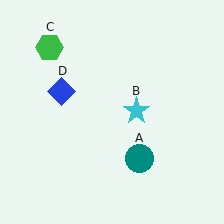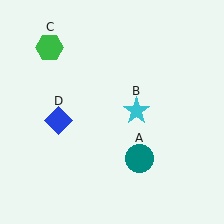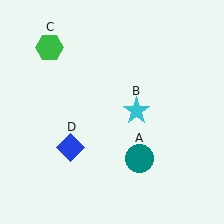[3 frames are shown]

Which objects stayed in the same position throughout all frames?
Teal circle (object A) and cyan star (object B) and green hexagon (object C) remained stationary.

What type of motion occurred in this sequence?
The blue diamond (object D) rotated counterclockwise around the center of the scene.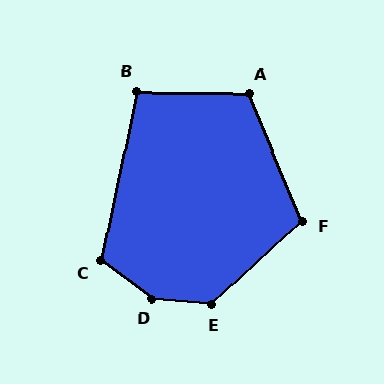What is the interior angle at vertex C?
Approximately 115 degrees (obtuse).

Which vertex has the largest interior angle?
D, at approximately 149 degrees.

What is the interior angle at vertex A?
Approximately 113 degrees (obtuse).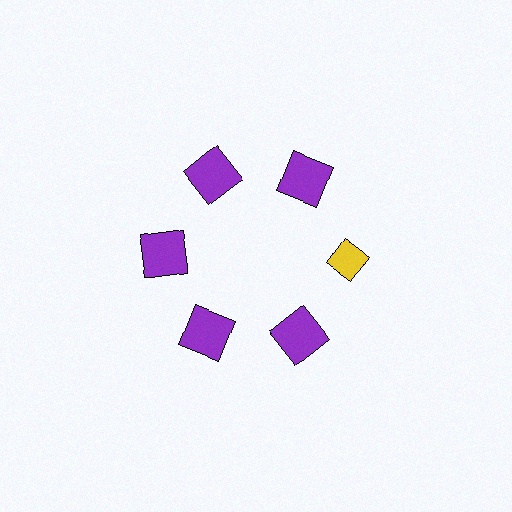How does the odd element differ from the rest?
It differs in both color (yellow instead of purple) and shape (diamond instead of square).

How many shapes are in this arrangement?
There are 6 shapes arranged in a ring pattern.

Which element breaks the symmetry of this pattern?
The yellow diamond at roughly the 3 o'clock position breaks the symmetry. All other shapes are purple squares.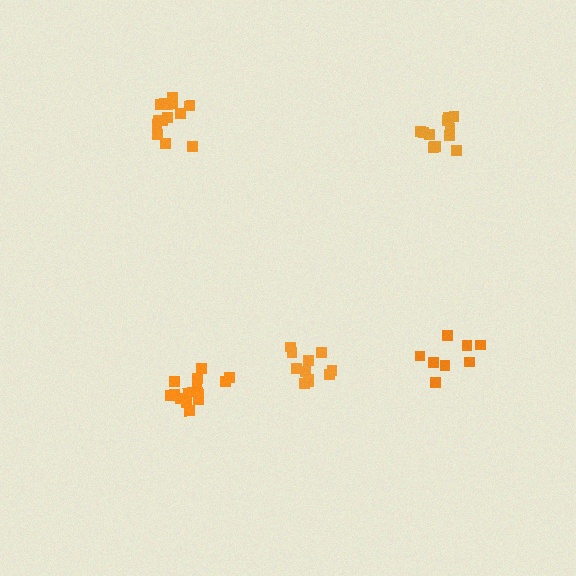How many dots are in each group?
Group 1: 14 dots, Group 2: 11 dots, Group 3: 8 dots, Group 4: 12 dots, Group 5: 14 dots (59 total).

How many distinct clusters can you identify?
There are 5 distinct clusters.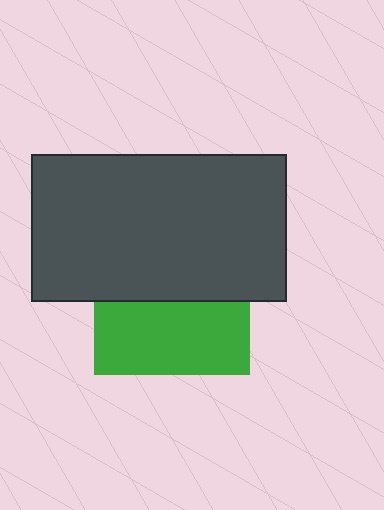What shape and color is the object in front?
The object in front is a dark gray rectangle.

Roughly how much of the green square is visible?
About half of it is visible (roughly 47%).